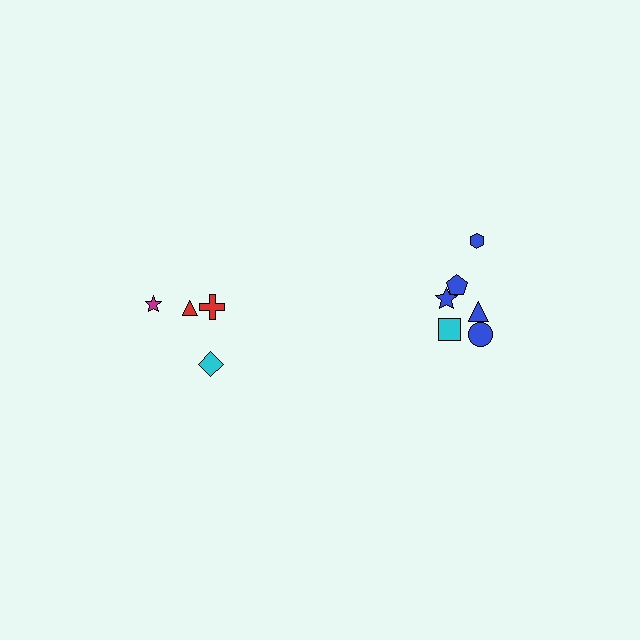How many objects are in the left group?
There are 4 objects.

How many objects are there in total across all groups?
There are 10 objects.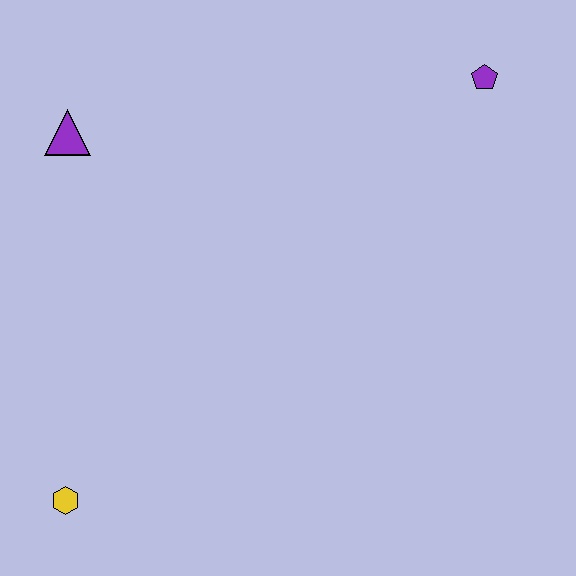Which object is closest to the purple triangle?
The yellow hexagon is closest to the purple triangle.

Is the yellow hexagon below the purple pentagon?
Yes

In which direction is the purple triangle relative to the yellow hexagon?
The purple triangle is above the yellow hexagon.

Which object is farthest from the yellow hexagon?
The purple pentagon is farthest from the yellow hexagon.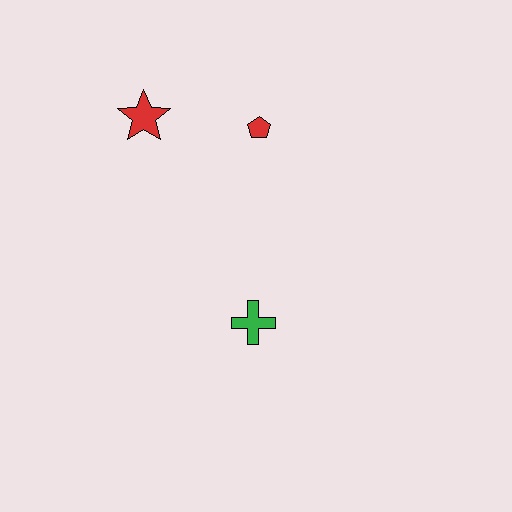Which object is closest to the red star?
The red pentagon is closest to the red star.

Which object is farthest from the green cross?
The red star is farthest from the green cross.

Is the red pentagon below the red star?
Yes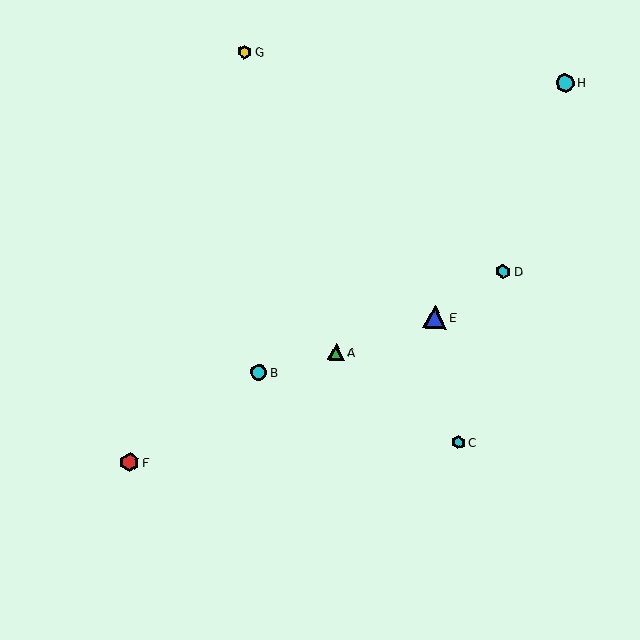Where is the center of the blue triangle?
The center of the blue triangle is at (435, 317).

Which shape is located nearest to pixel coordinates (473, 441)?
The cyan hexagon (labeled C) at (458, 443) is nearest to that location.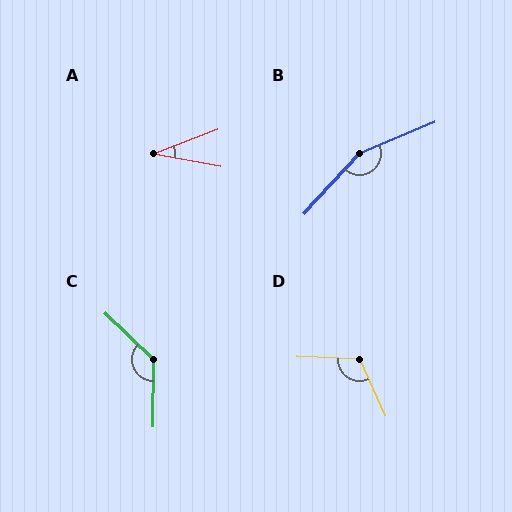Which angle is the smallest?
A, at approximately 32 degrees.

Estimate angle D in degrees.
Approximately 117 degrees.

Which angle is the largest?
B, at approximately 155 degrees.